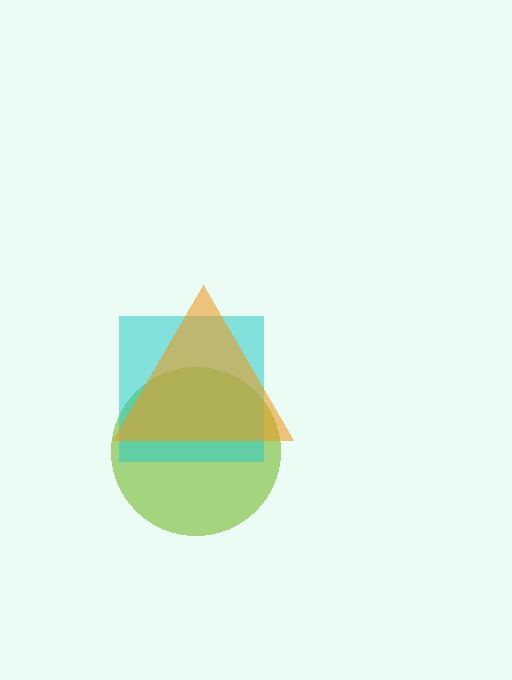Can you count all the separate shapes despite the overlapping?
Yes, there are 3 separate shapes.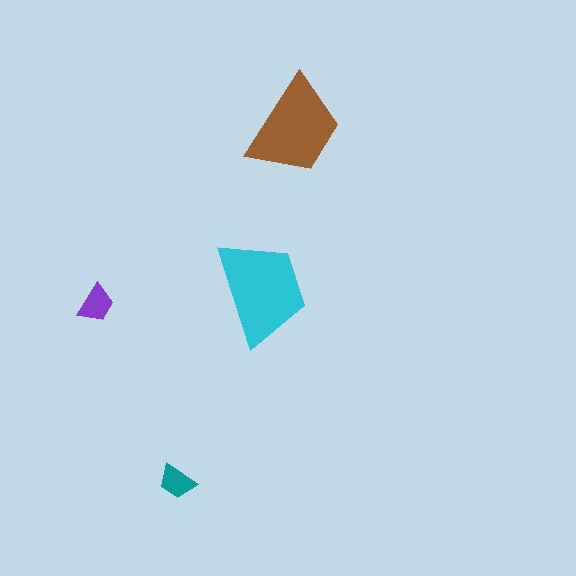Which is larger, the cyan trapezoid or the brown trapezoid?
The cyan one.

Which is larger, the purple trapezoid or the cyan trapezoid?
The cyan one.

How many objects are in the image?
There are 4 objects in the image.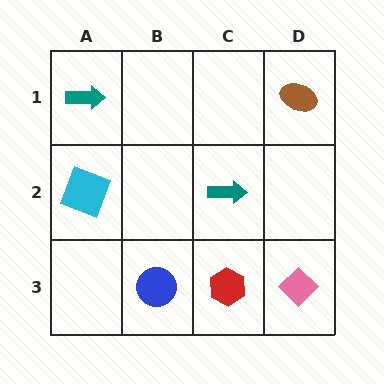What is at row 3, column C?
A red hexagon.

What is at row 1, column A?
A teal arrow.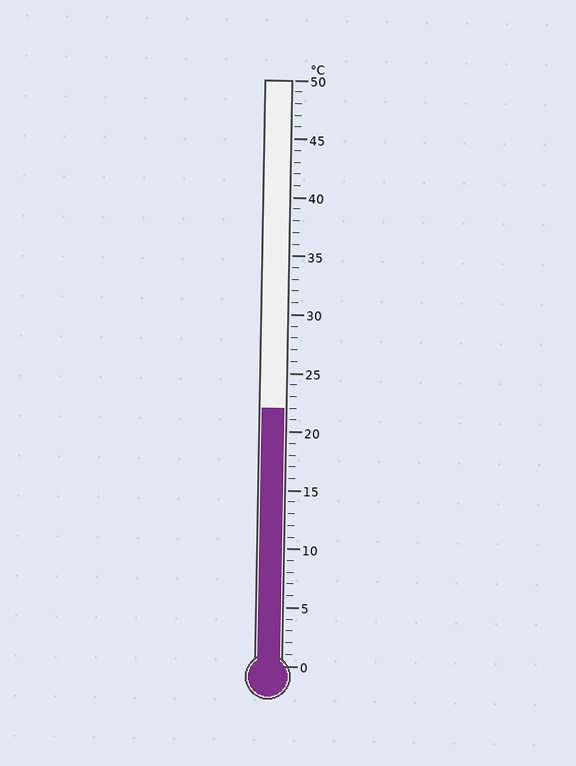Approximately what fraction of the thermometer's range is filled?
The thermometer is filled to approximately 45% of its range.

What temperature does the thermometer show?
The thermometer shows approximately 22°C.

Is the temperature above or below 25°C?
The temperature is below 25°C.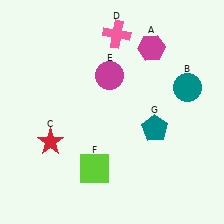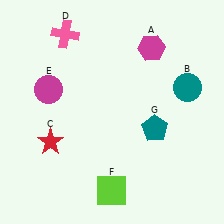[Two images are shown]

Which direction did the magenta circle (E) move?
The magenta circle (E) moved left.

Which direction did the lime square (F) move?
The lime square (F) moved down.